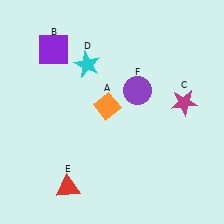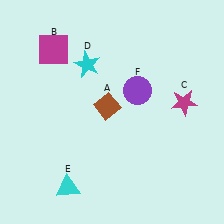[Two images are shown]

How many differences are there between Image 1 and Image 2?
There are 3 differences between the two images.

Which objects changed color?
A changed from orange to brown. B changed from purple to magenta. E changed from red to cyan.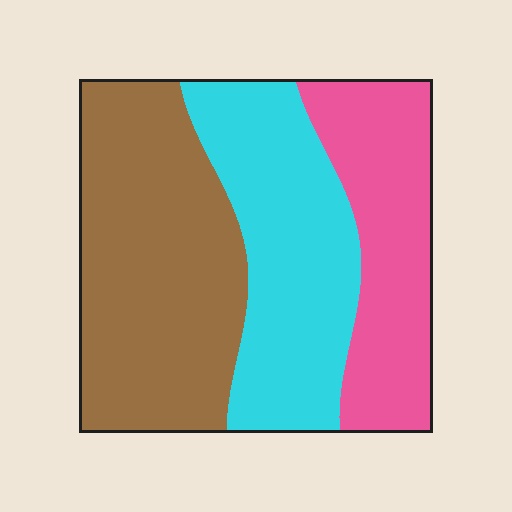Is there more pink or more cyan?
Cyan.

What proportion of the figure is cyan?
Cyan takes up about one third (1/3) of the figure.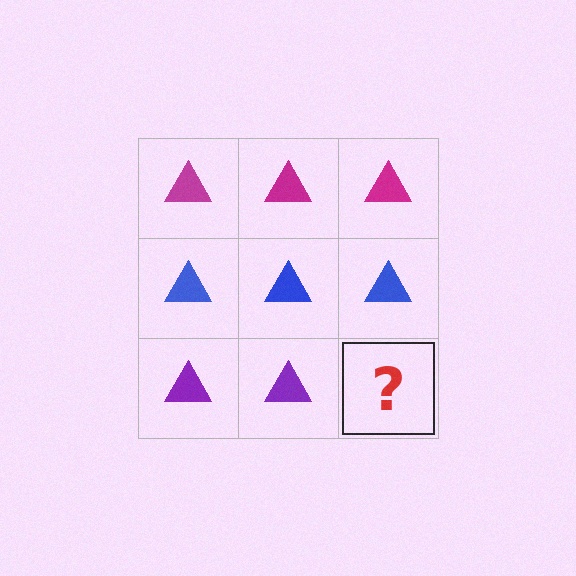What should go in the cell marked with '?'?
The missing cell should contain a purple triangle.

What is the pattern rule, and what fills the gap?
The rule is that each row has a consistent color. The gap should be filled with a purple triangle.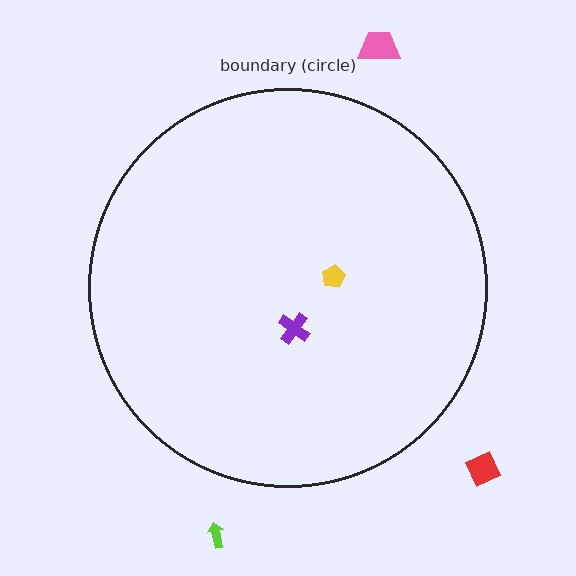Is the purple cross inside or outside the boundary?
Inside.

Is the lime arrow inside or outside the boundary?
Outside.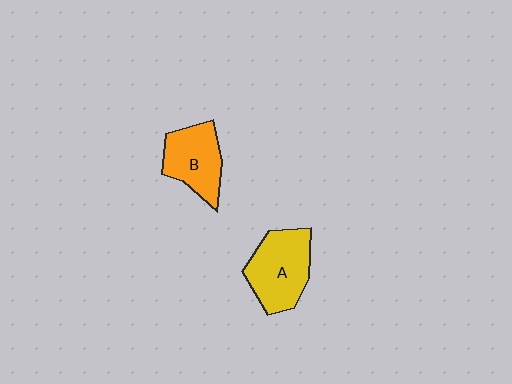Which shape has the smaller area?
Shape B (orange).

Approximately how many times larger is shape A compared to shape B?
Approximately 1.2 times.